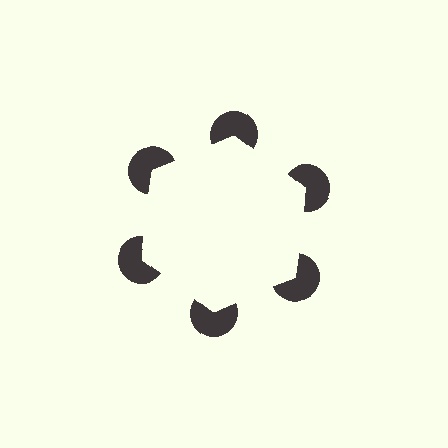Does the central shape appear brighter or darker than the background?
It typically appears slightly brighter than the background, even though no actual brightness change is drawn.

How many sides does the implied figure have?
6 sides.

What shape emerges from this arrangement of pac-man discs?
An illusory hexagon — its edges are inferred from the aligned wedge cuts in the pac-man discs, not physically drawn.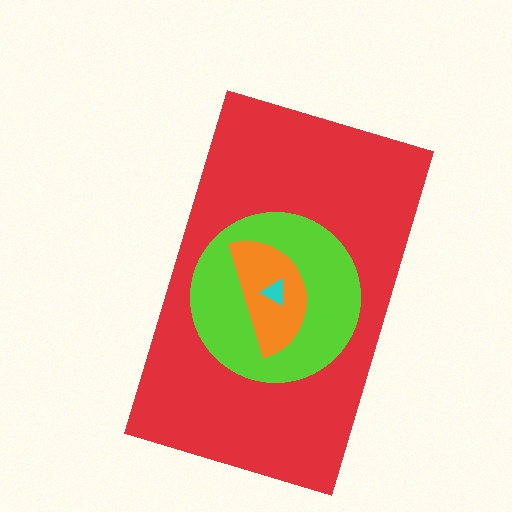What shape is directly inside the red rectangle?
The lime circle.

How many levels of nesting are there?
4.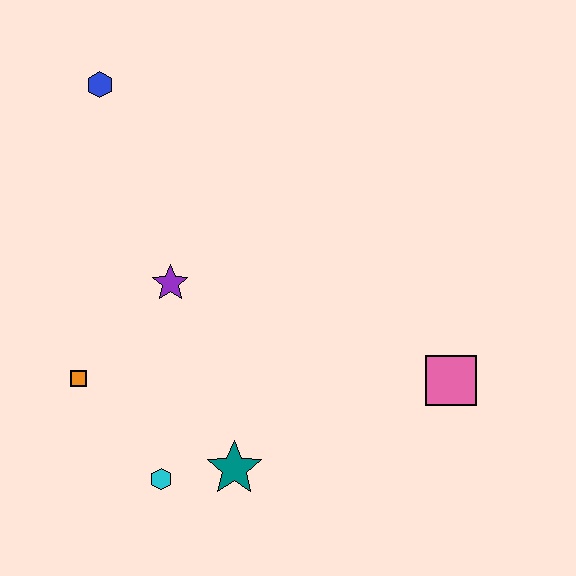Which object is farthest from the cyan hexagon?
The blue hexagon is farthest from the cyan hexagon.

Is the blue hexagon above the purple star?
Yes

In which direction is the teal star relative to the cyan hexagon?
The teal star is to the right of the cyan hexagon.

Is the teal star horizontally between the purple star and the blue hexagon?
No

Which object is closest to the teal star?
The cyan hexagon is closest to the teal star.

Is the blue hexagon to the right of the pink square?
No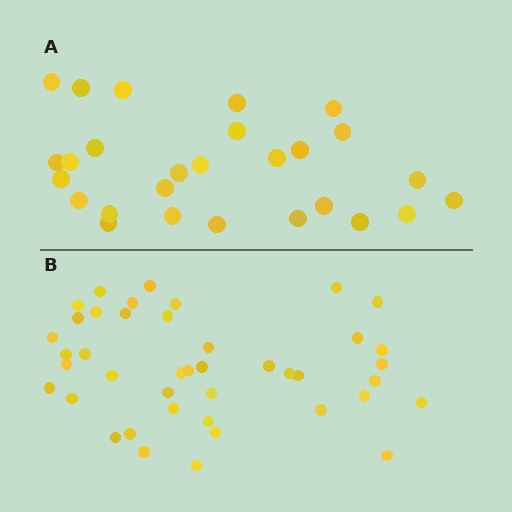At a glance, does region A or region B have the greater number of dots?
Region B (the bottom region) has more dots.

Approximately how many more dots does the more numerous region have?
Region B has approximately 15 more dots than region A.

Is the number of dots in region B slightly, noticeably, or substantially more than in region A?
Region B has substantially more. The ratio is roughly 1.6 to 1.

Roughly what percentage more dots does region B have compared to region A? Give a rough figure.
About 55% more.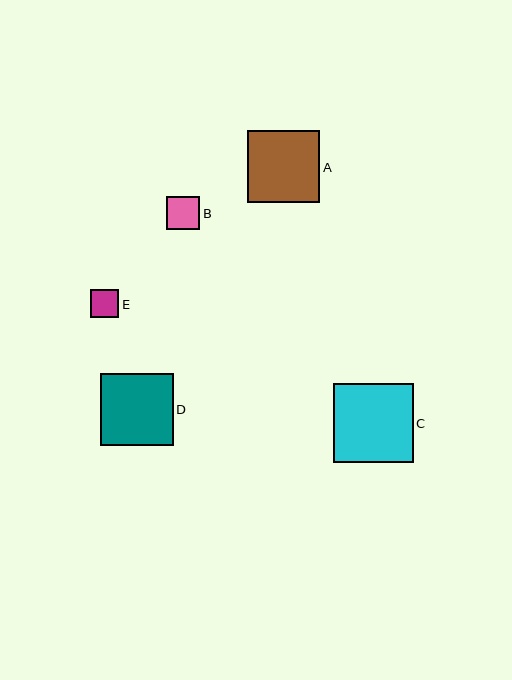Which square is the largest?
Square C is the largest with a size of approximately 80 pixels.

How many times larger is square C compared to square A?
Square C is approximately 1.1 times the size of square A.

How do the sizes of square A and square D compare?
Square A and square D are approximately the same size.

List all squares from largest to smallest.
From largest to smallest: C, A, D, B, E.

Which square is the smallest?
Square E is the smallest with a size of approximately 28 pixels.